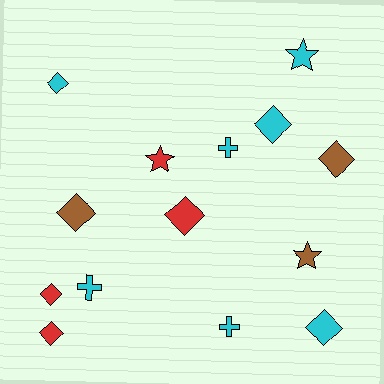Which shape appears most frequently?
Diamond, with 8 objects.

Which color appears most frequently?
Cyan, with 7 objects.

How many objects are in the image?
There are 14 objects.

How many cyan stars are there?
There is 1 cyan star.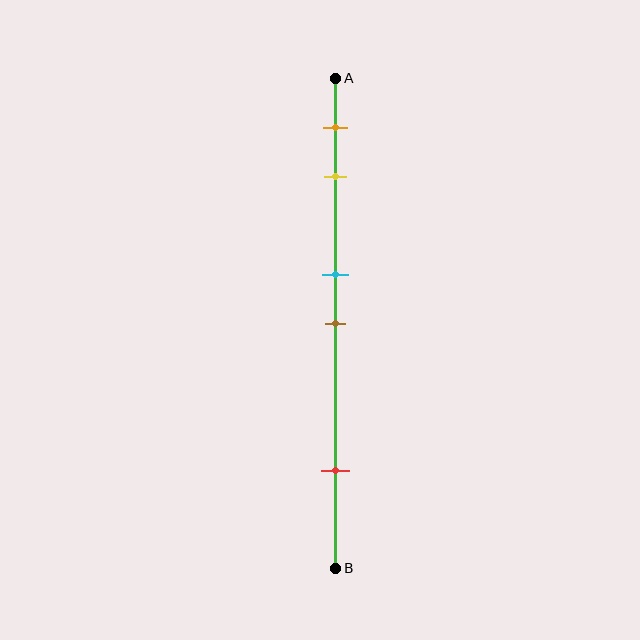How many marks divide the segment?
There are 5 marks dividing the segment.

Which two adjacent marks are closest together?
The cyan and brown marks are the closest adjacent pair.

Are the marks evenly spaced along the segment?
No, the marks are not evenly spaced.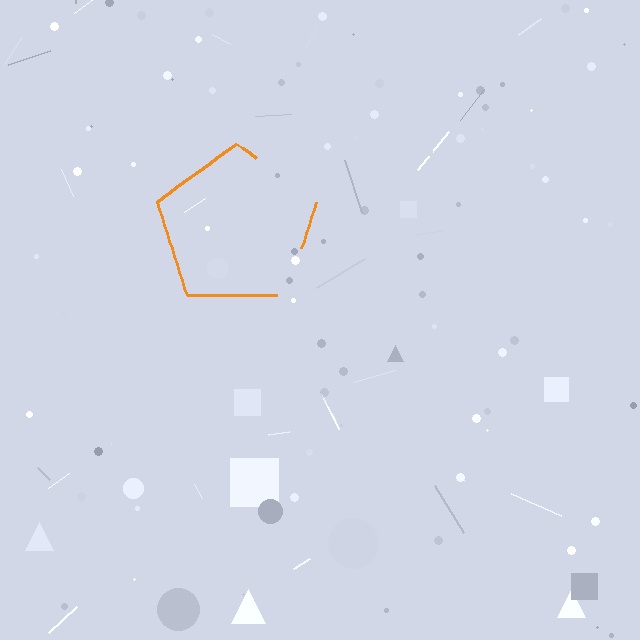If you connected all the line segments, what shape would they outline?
They would outline a pentagon.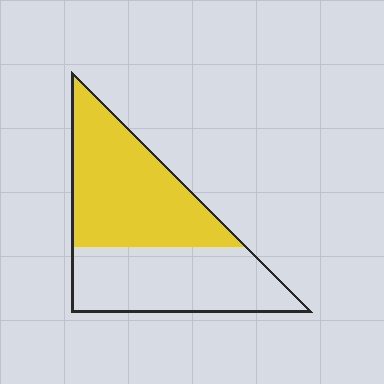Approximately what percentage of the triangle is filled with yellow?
Approximately 55%.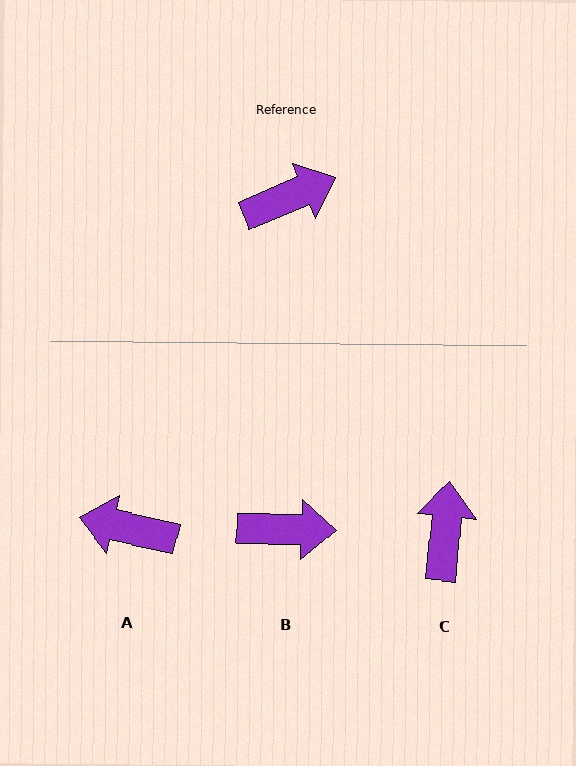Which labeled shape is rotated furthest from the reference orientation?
A, about 145 degrees away.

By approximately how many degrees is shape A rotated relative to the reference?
Approximately 145 degrees counter-clockwise.